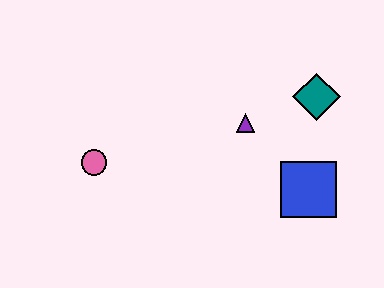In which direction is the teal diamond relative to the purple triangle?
The teal diamond is to the right of the purple triangle.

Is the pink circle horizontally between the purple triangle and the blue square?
No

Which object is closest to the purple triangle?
The teal diamond is closest to the purple triangle.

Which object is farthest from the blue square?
The pink circle is farthest from the blue square.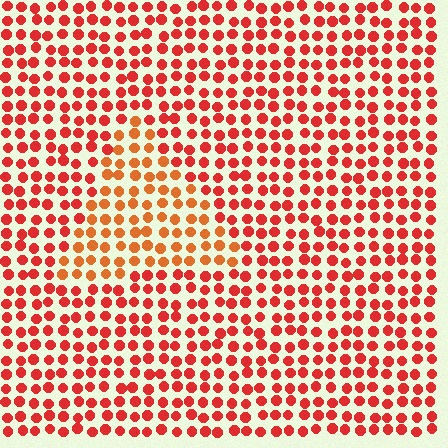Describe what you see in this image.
The image is filled with small red elements in a uniform arrangement. A triangle-shaped region is visible where the elements are tinted to a slightly different hue, forming a subtle color boundary.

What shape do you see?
I see a triangle.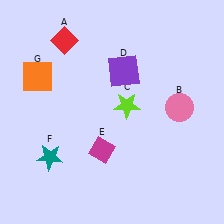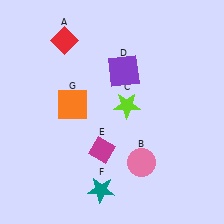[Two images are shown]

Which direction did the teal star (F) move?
The teal star (F) moved right.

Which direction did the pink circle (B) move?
The pink circle (B) moved down.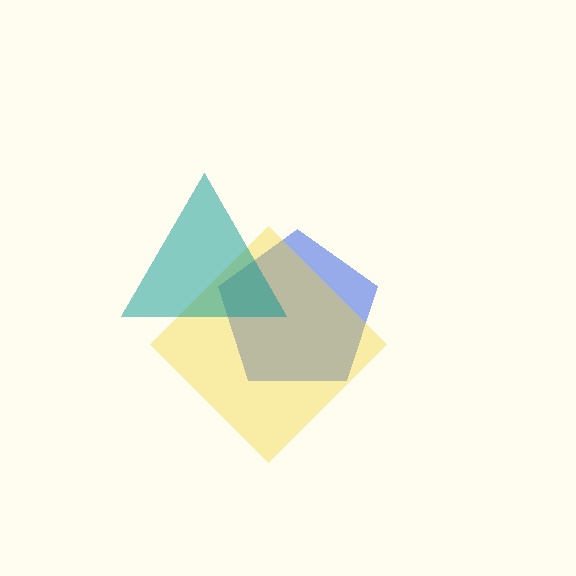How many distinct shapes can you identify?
There are 3 distinct shapes: a blue pentagon, a yellow diamond, a teal triangle.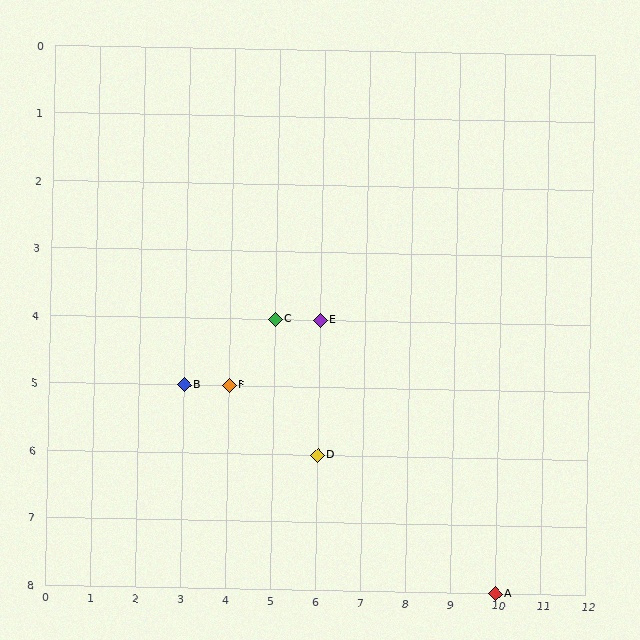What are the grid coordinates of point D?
Point D is at grid coordinates (6, 6).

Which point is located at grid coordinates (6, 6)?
Point D is at (6, 6).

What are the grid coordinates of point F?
Point F is at grid coordinates (4, 5).